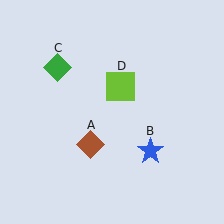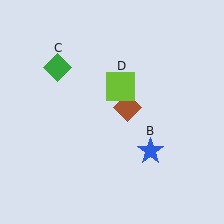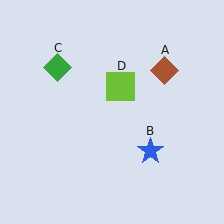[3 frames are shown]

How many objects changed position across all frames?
1 object changed position: brown diamond (object A).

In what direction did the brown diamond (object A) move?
The brown diamond (object A) moved up and to the right.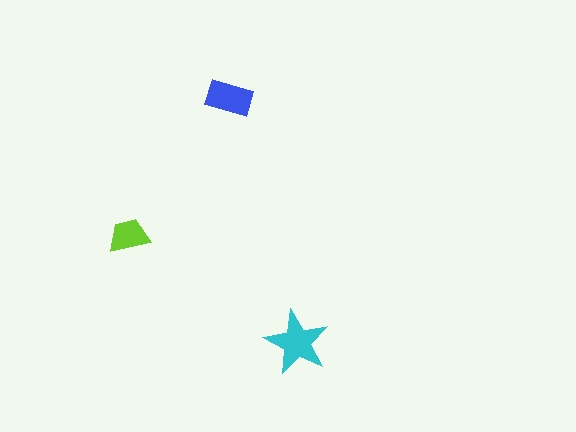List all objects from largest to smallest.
The cyan star, the blue rectangle, the lime trapezoid.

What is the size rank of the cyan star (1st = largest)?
1st.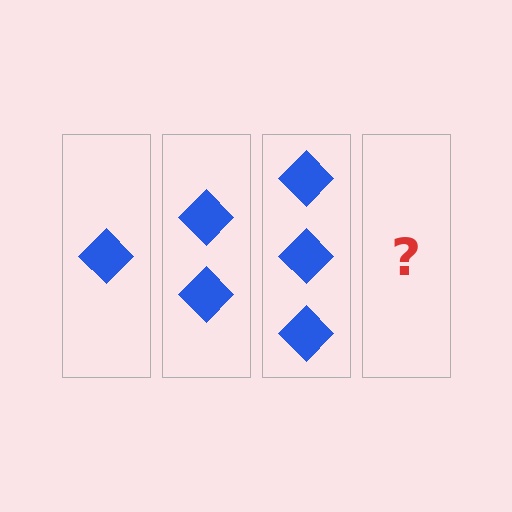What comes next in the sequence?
The next element should be 4 diamonds.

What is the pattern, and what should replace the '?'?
The pattern is that each step adds one more diamond. The '?' should be 4 diamonds.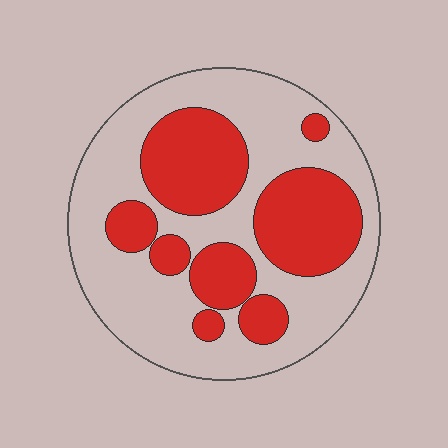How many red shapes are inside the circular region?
8.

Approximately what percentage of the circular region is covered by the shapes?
Approximately 40%.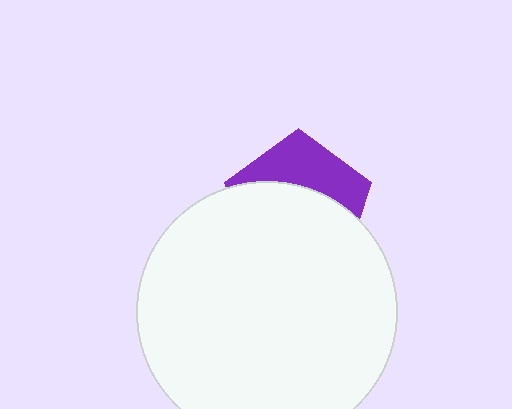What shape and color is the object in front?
The object in front is a white circle.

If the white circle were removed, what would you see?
You would see the complete purple pentagon.